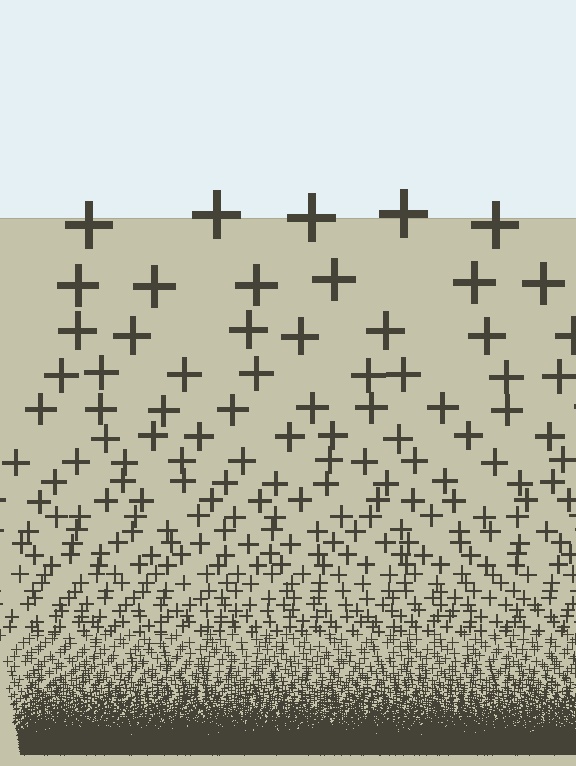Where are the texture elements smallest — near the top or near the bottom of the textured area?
Near the bottom.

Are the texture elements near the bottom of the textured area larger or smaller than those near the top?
Smaller. The gradient is inverted — elements near the bottom are smaller and denser.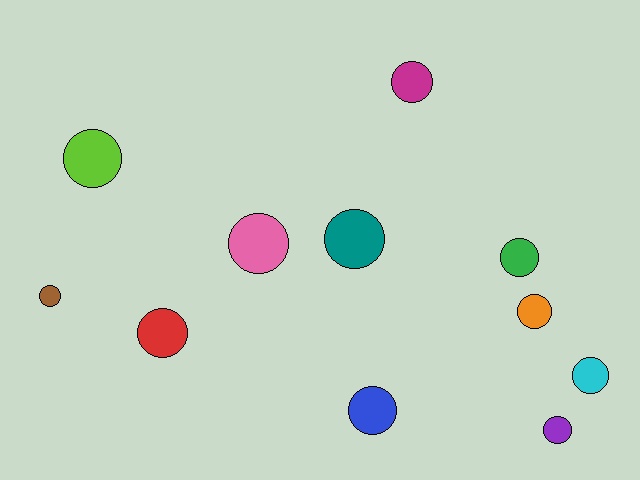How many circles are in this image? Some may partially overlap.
There are 11 circles.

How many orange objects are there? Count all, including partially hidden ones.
There is 1 orange object.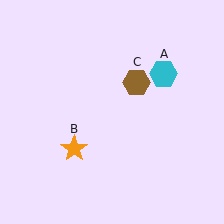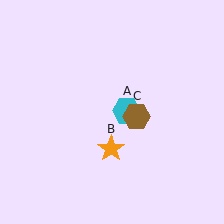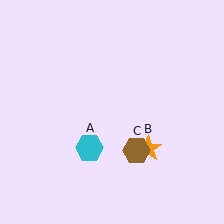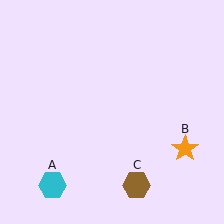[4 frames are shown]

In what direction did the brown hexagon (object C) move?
The brown hexagon (object C) moved down.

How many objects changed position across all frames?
3 objects changed position: cyan hexagon (object A), orange star (object B), brown hexagon (object C).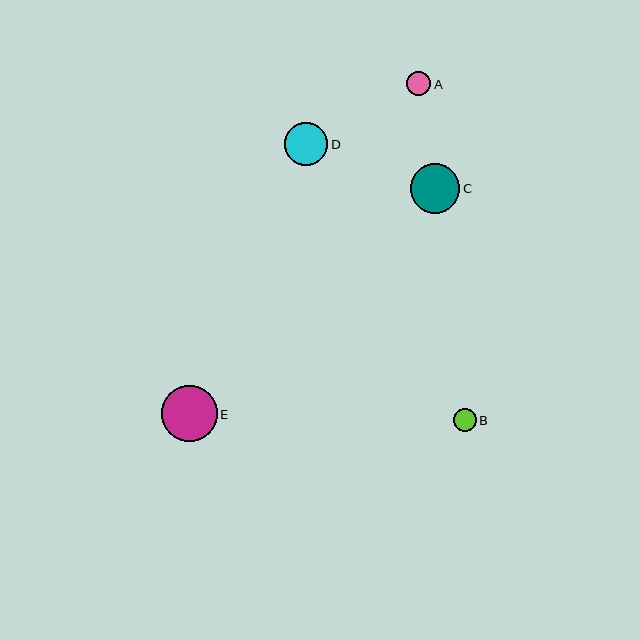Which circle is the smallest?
Circle B is the smallest with a size of approximately 23 pixels.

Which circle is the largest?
Circle E is the largest with a size of approximately 56 pixels.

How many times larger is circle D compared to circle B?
Circle D is approximately 1.9 times the size of circle B.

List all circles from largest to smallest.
From largest to smallest: E, C, D, A, B.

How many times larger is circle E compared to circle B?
Circle E is approximately 2.4 times the size of circle B.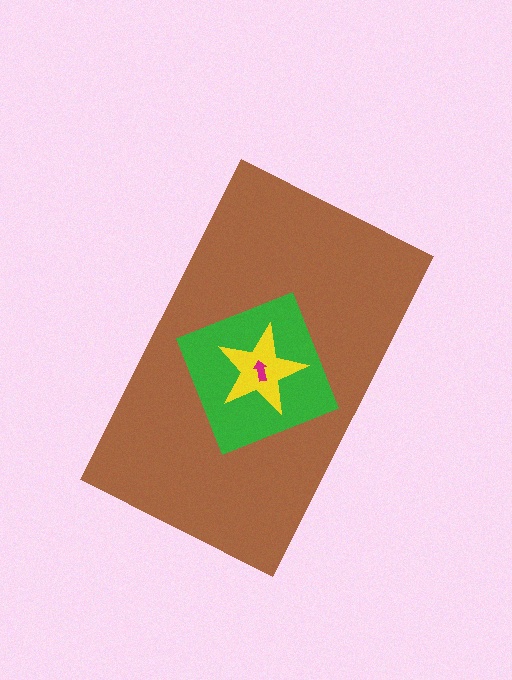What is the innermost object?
The magenta arrow.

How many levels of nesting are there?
4.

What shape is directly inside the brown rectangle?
The green square.